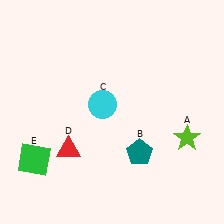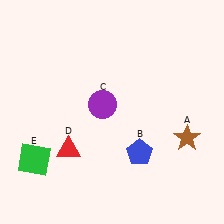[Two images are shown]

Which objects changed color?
A changed from lime to brown. B changed from teal to blue. C changed from cyan to purple.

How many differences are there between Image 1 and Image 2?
There are 3 differences between the two images.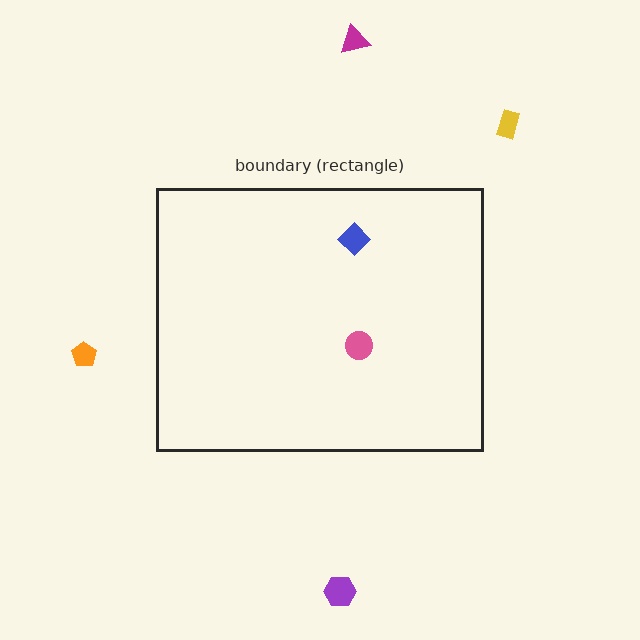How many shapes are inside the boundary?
2 inside, 4 outside.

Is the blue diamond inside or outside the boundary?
Inside.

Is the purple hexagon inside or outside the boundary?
Outside.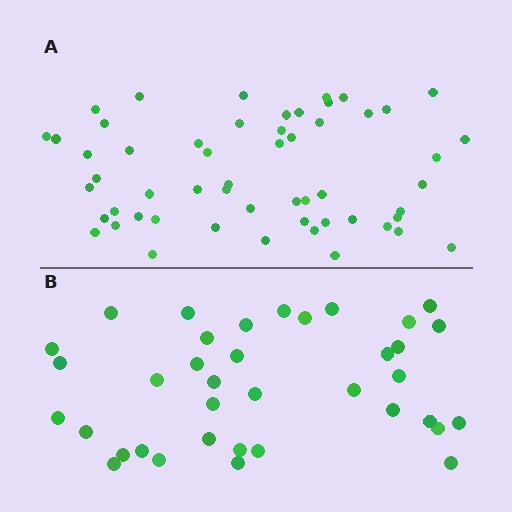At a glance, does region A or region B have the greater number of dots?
Region A (the top region) has more dots.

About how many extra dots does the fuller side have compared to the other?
Region A has approximately 20 more dots than region B.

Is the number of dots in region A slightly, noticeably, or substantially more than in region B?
Region A has substantially more. The ratio is roughly 1.5 to 1.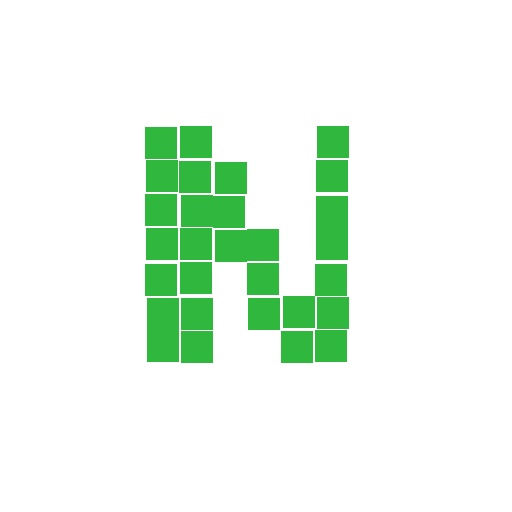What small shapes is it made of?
It is made of small squares.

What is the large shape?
The large shape is the letter N.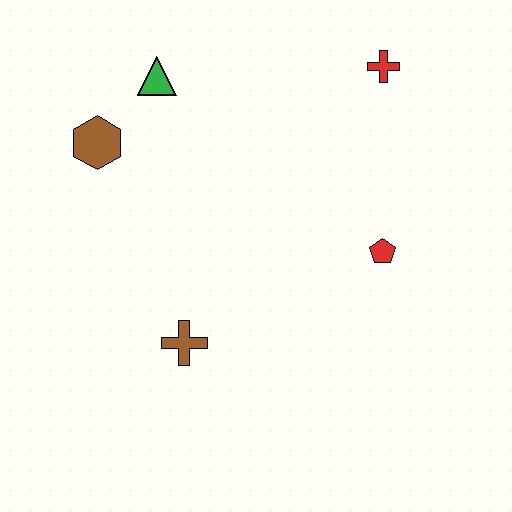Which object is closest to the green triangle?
The brown hexagon is closest to the green triangle.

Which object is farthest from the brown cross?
The red cross is farthest from the brown cross.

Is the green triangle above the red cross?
No